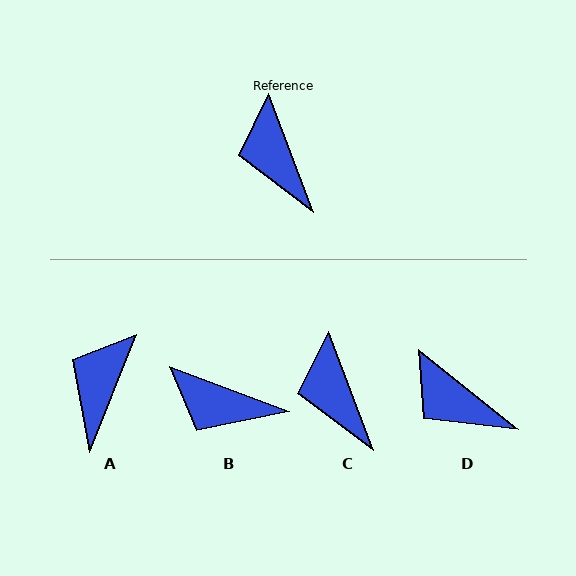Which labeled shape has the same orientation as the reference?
C.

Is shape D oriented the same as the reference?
No, it is off by about 31 degrees.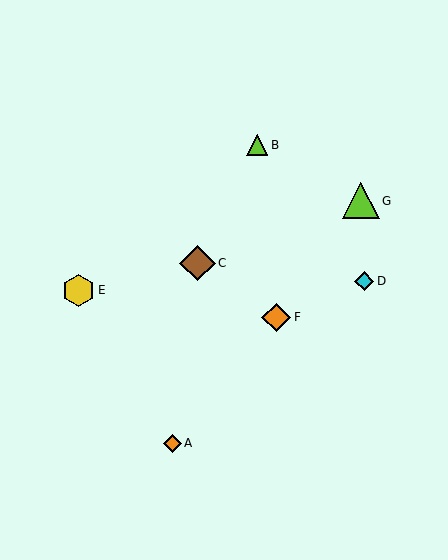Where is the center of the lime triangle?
The center of the lime triangle is at (257, 145).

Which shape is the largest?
The lime triangle (labeled G) is the largest.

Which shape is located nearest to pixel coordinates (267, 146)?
The lime triangle (labeled B) at (257, 145) is nearest to that location.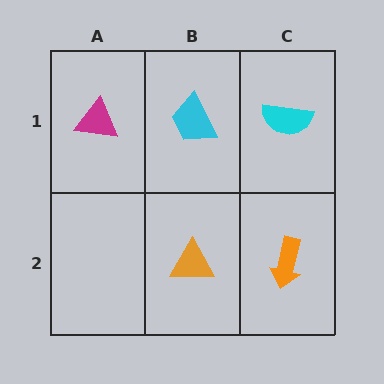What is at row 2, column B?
An orange triangle.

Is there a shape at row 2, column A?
No, that cell is empty.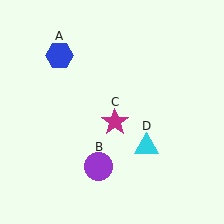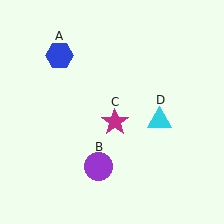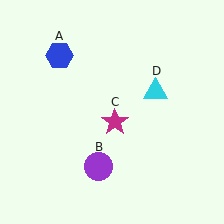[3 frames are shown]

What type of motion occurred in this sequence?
The cyan triangle (object D) rotated counterclockwise around the center of the scene.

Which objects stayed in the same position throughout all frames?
Blue hexagon (object A) and purple circle (object B) and magenta star (object C) remained stationary.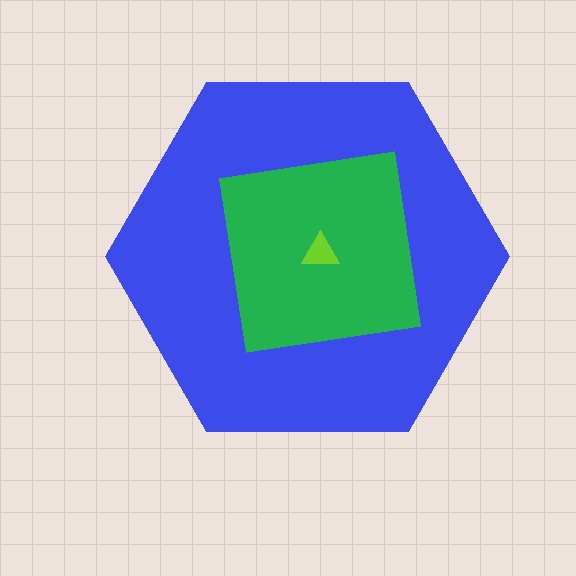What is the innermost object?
The lime triangle.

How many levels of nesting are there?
3.